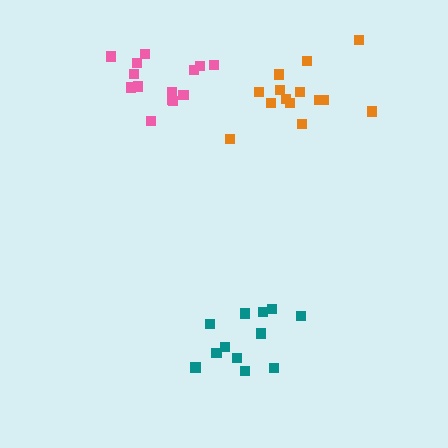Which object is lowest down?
The teal cluster is bottommost.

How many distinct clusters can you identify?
There are 3 distinct clusters.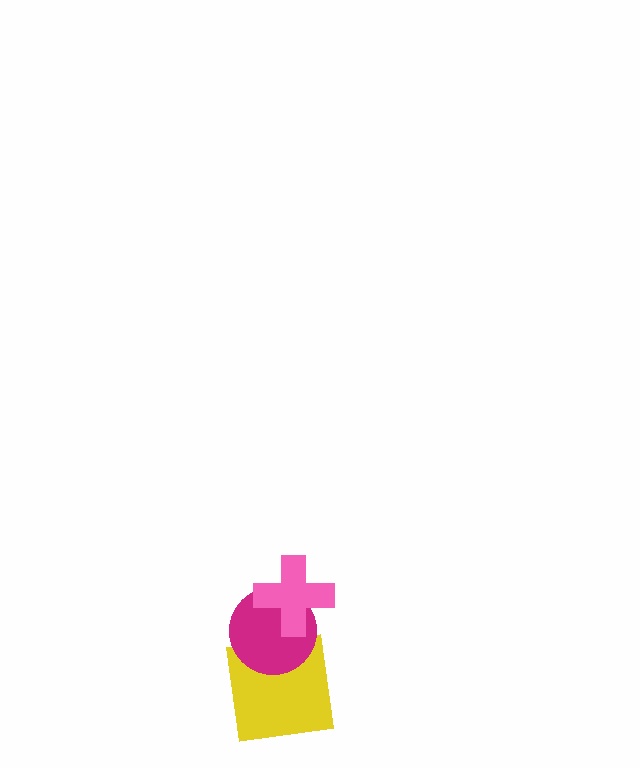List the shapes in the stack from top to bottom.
From top to bottom: the pink cross, the magenta circle, the yellow square.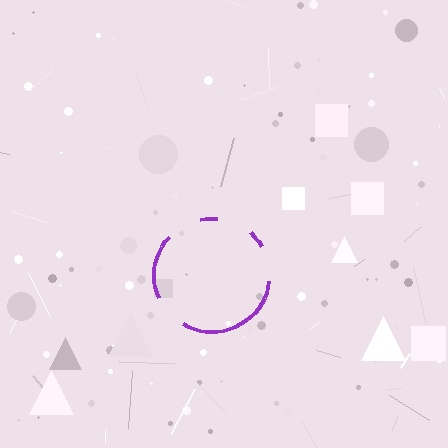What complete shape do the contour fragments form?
The contour fragments form a circle.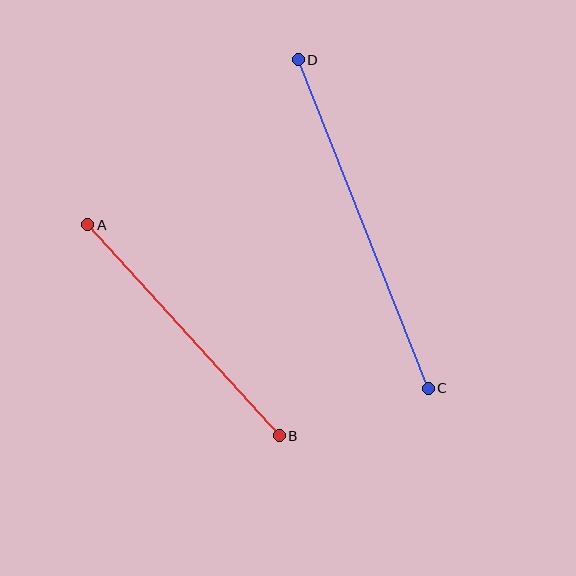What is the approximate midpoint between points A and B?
The midpoint is at approximately (183, 330) pixels.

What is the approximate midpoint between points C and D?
The midpoint is at approximately (363, 224) pixels.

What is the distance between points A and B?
The distance is approximately 285 pixels.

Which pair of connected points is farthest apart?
Points C and D are farthest apart.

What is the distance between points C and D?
The distance is approximately 353 pixels.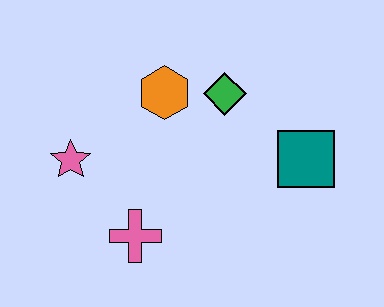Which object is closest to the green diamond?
The orange hexagon is closest to the green diamond.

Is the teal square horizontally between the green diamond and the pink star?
No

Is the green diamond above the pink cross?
Yes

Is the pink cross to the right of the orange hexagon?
No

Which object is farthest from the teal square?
The pink star is farthest from the teal square.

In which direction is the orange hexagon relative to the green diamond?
The orange hexagon is to the left of the green diamond.